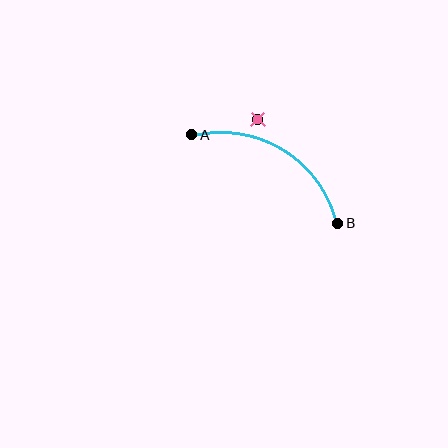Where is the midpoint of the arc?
The arc midpoint is the point on the curve farthest from the straight line joining A and B. It sits above that line.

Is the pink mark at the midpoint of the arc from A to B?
No — the pink mark does not lie on the arc at all. It sits slightly outside the curve.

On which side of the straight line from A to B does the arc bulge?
The arc bulges above the straight line connecting A and B.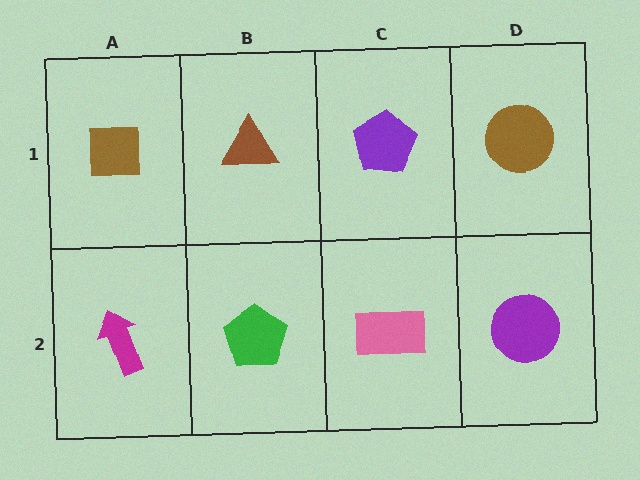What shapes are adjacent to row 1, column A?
A magenta arrow (row 2, column A), a brown triangle (row 1, column B).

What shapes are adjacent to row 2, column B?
A brown triangle (row 1, column B), a magenta arrow (row 2, column A), a pink rectangle (row 2, column C).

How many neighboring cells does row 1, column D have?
2.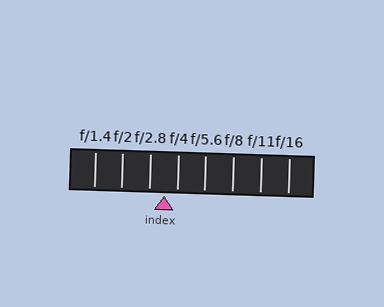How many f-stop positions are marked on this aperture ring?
There are 8 f-stop positions marked.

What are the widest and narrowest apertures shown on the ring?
The widest aperture shown is f/1.4 and the narrowest is f/16.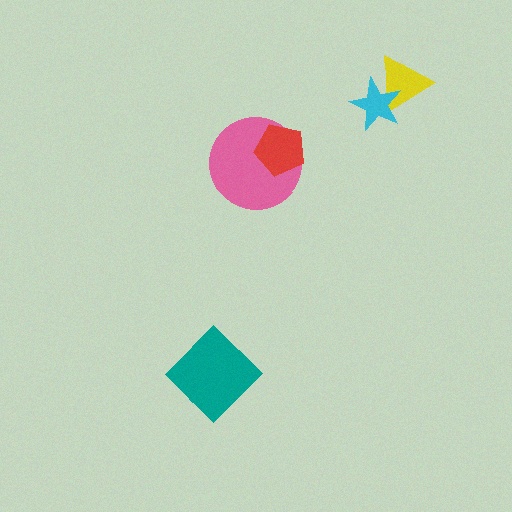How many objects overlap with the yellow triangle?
1 object overlaps with the yellow triangle.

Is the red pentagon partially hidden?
No, no other shape covers it.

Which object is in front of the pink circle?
The red pentagon is in front of the pink circle.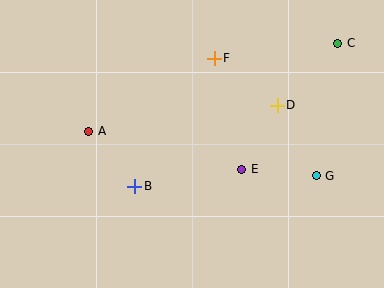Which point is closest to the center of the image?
Point E at (242, 169) is closest to the center.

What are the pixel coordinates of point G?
Point G is at (316, 176).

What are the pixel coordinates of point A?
Point A is at (89, 131).